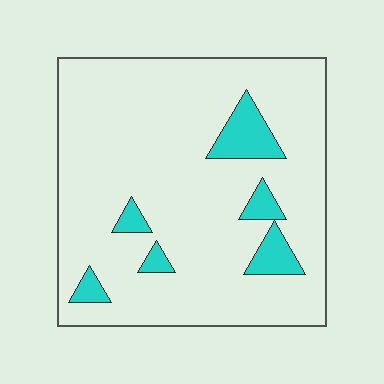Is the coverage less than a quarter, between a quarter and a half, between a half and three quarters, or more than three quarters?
Less than a quarter.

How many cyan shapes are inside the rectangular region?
6.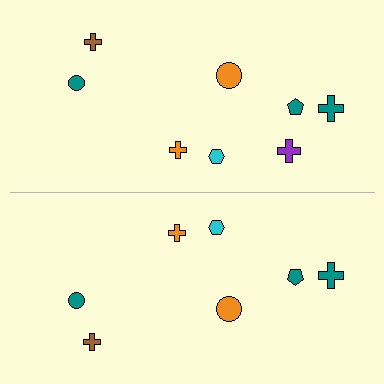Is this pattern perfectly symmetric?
No, the pattern is not perfectly symmetric. A purple cross is missing from the bottom side.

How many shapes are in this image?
There are 15 shapes in this image.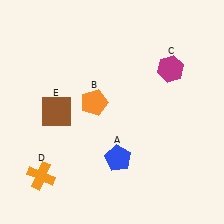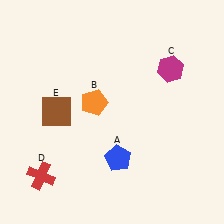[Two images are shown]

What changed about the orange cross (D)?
In Image 1, D is orange. In Image 2, it changed to red.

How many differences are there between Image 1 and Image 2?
There is 1 difference between the two images.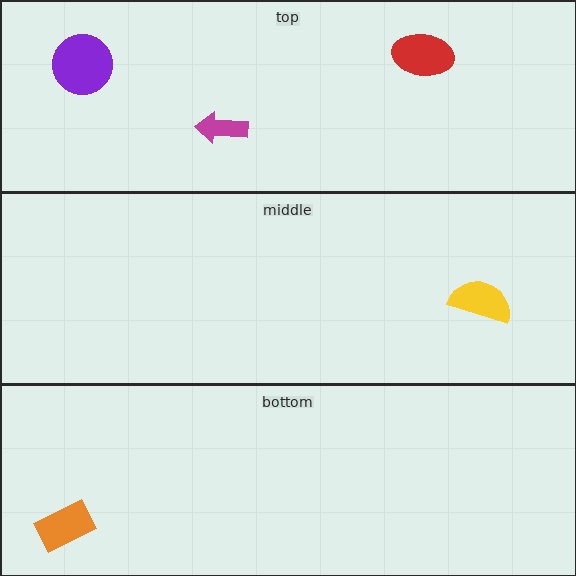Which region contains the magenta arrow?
The top region.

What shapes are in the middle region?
The yellow semicircle.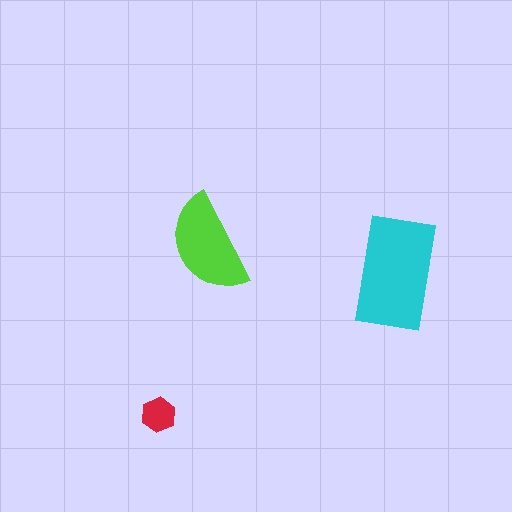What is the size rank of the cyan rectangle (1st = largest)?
1st.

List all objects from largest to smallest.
The cyan rectangle, the lime semicircle, the red hexagon.